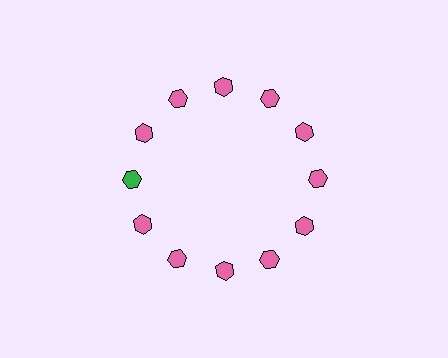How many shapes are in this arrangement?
There are 12 shapes arranged in a ring pattern.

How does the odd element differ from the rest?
It has a different color: green instead of pink.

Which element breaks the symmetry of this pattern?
The green hexagon at roughly the 9 o'clock position breaks the symmetry. All other shapes are pink hexagons.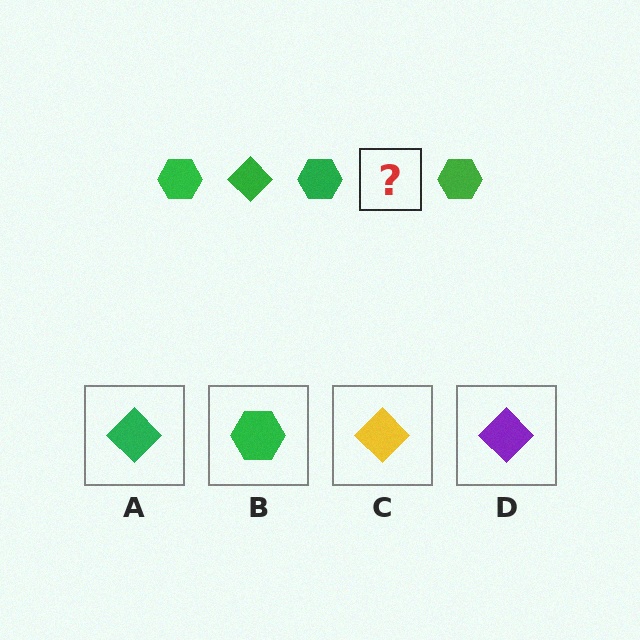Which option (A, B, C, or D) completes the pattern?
A.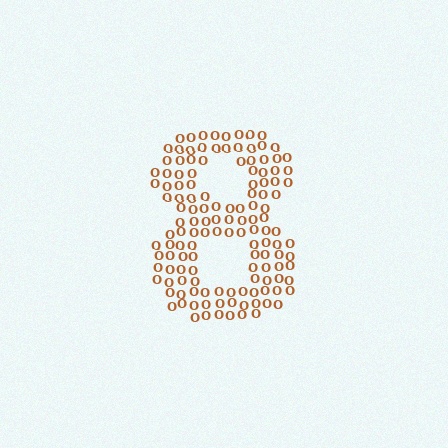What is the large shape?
The large shape is the digit 8.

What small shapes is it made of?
It is made of small letter O's.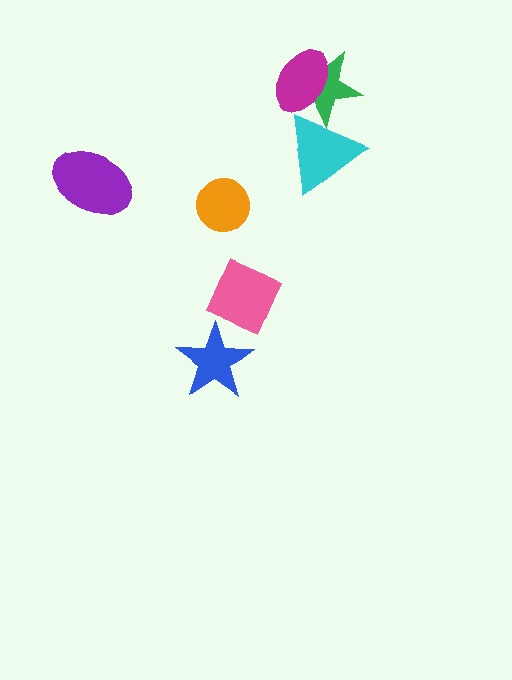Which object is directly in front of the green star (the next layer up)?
The cyan triangle is directly in front of the green star.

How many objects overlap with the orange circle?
0 objects overlap with the orange circle.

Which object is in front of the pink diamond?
The blue star is in front of the pink diamond.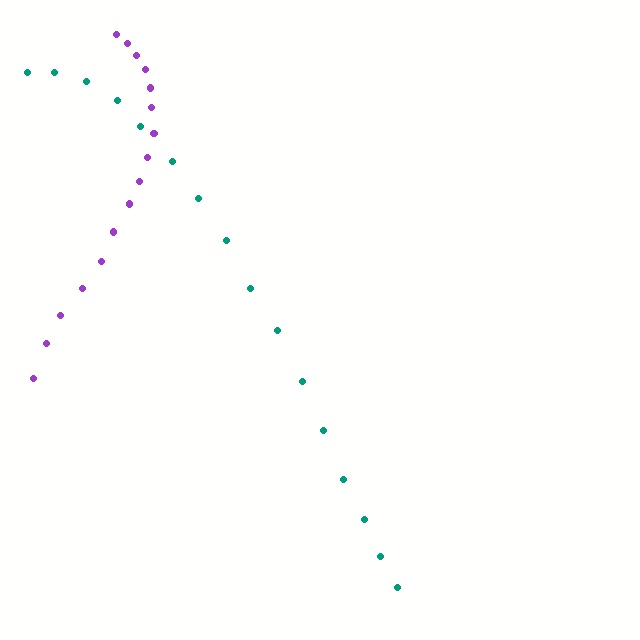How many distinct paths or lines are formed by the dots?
There are 2 distinct paths.